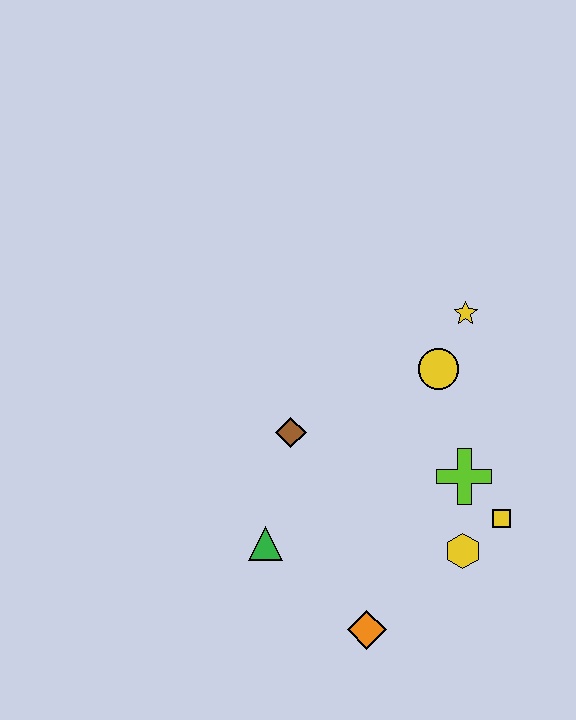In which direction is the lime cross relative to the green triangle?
The lime cross is to the right of the green triangle.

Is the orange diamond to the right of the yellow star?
No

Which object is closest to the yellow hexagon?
The yellow square is closest to the yellow hexagon.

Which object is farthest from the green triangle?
The yellow star is farthest from the green triangle.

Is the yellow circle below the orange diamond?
No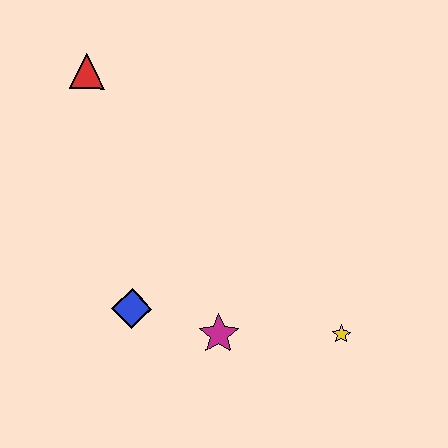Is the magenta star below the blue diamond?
Yes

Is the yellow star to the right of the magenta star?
Yes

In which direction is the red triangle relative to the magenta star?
The red triangle is above the magenta star.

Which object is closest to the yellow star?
The magenta star is closest to the yellow star.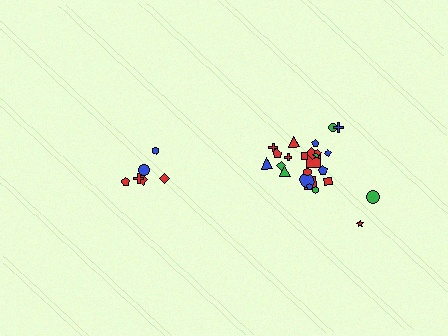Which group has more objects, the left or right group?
The right group.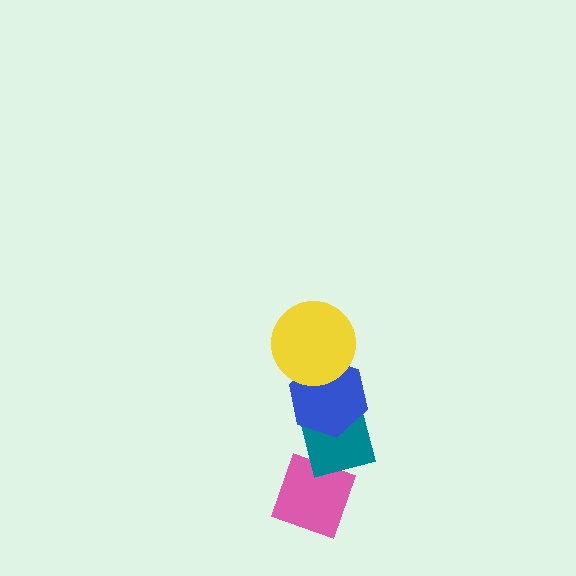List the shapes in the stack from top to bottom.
From top to bottom: the yellow circle, the blue hexagon, the teal square, the pink diamond.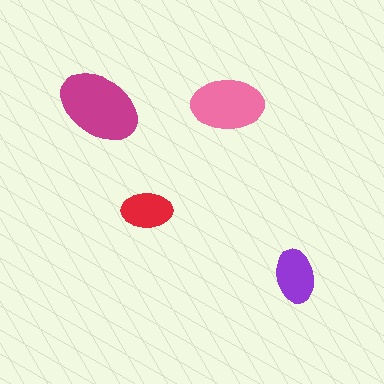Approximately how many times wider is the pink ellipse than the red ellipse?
About 1.5 times wider.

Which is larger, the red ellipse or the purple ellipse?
The purple one.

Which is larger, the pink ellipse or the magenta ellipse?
The magenta one.